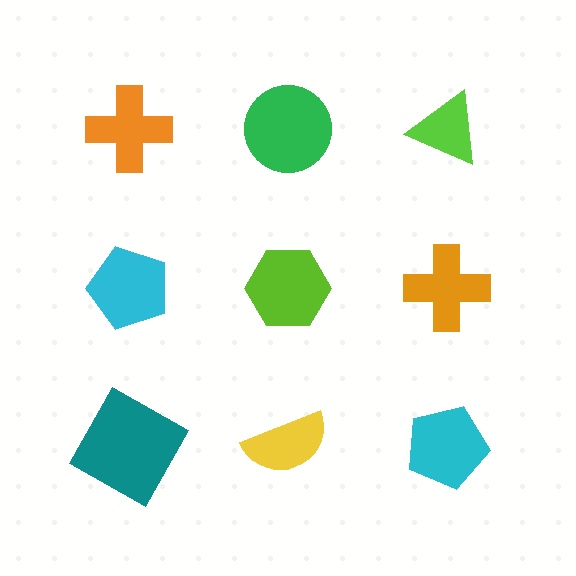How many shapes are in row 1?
3 shapes.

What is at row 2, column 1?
A cyan pentagon.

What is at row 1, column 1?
An orange cross.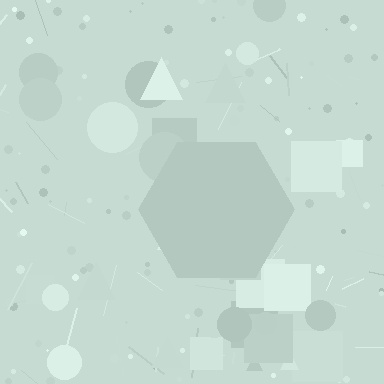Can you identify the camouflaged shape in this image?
The camouflaged shape is a hexagon.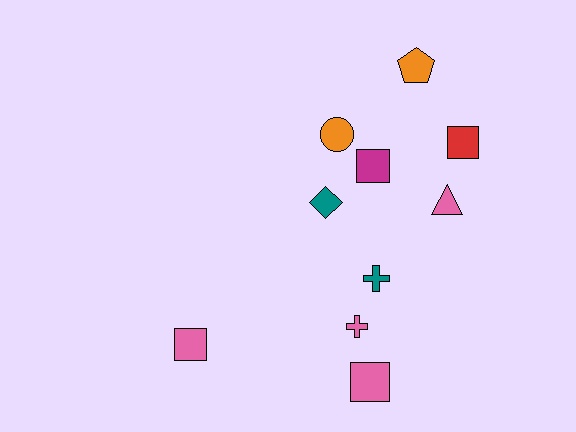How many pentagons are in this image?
There is 1 pentagon.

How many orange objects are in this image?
There are 2 orange objects.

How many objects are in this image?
There are 10 objects.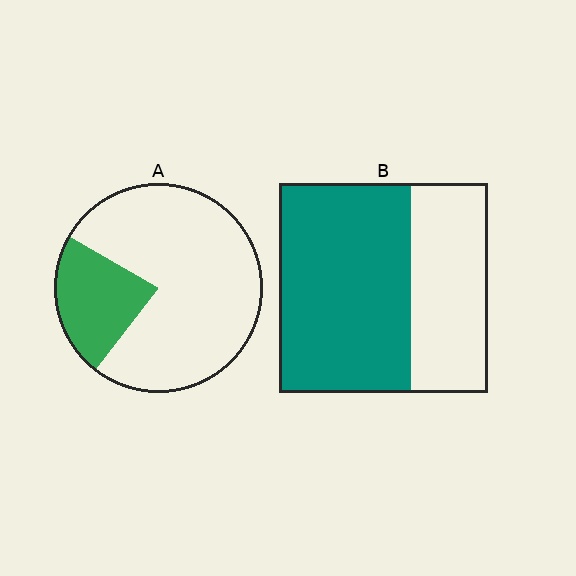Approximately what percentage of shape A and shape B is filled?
A is approximately 25% and B is approximately 65%.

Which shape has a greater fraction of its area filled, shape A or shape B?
Shape B.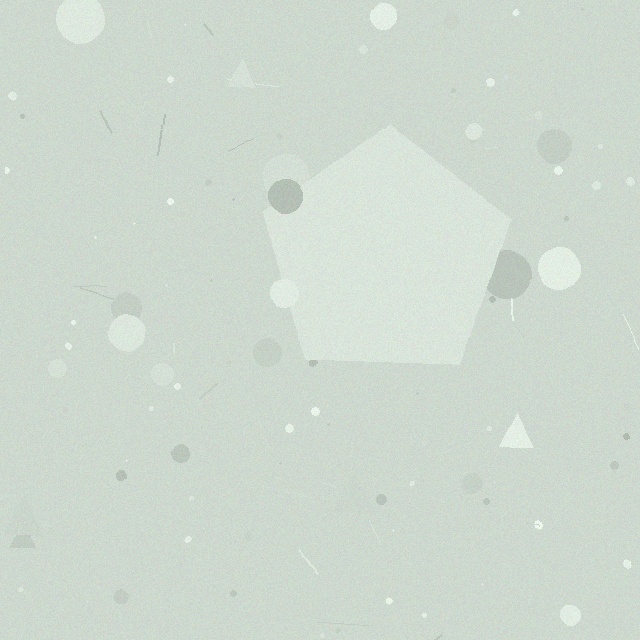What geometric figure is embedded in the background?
A pentagon is embedded in the background.